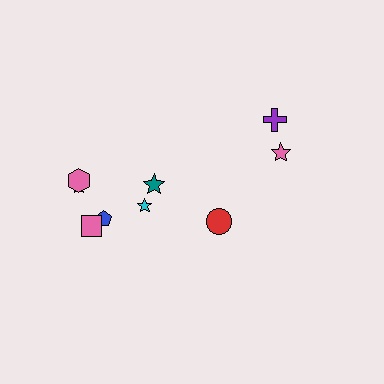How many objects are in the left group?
There are 6 objects.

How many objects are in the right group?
There are 3 objects.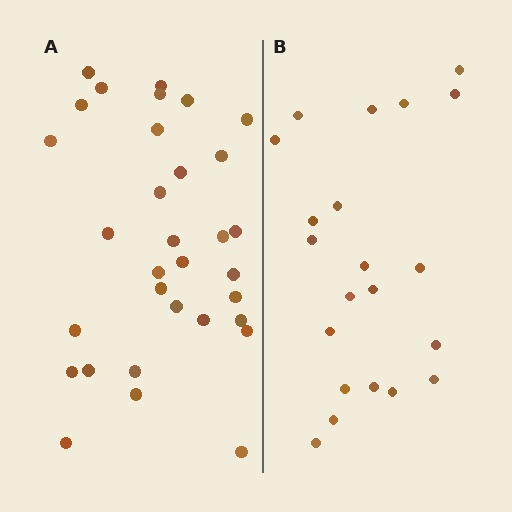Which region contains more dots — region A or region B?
Region A (the left region) has more dots.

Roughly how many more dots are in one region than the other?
Region A has roughly 12 or so more dots than region B.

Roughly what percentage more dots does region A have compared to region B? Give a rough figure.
About 50% more.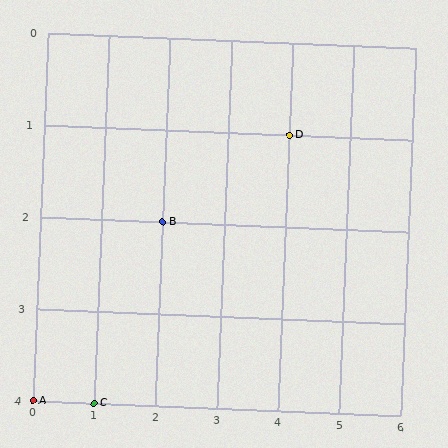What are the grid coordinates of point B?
Point B is at grid coordinates (2, 2).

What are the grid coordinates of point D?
Point D is at grid coordinates (4, 1).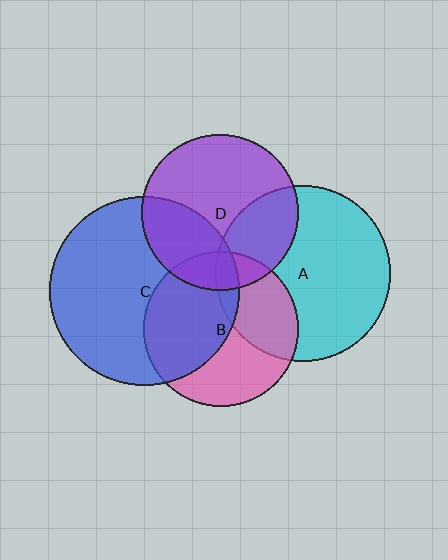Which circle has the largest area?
Circle C (blue).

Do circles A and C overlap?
Yes.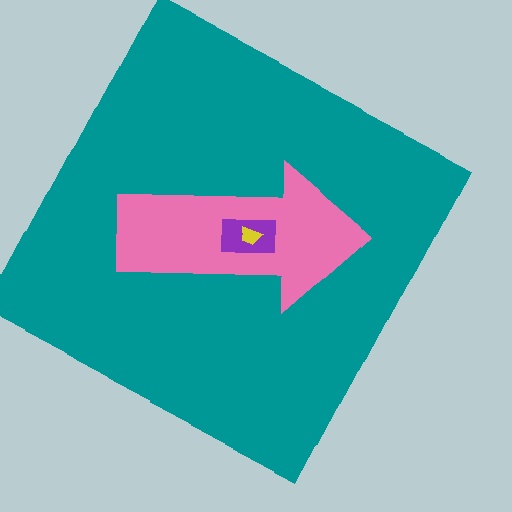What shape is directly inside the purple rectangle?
The yellow trapezoid.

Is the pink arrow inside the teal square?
Yes.